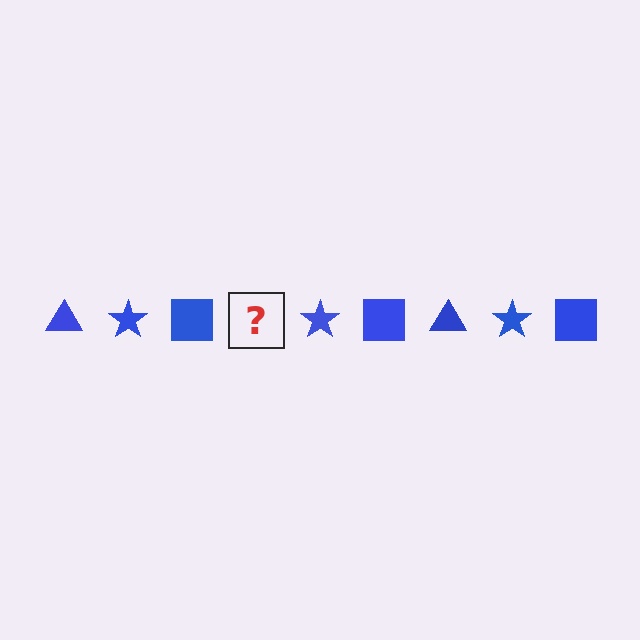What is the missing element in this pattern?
The missing element is a blue triangle.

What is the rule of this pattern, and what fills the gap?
The rule is that the pattern cycles through triangle, star, square shapes in blue. The gap should be filled with a blue triangle.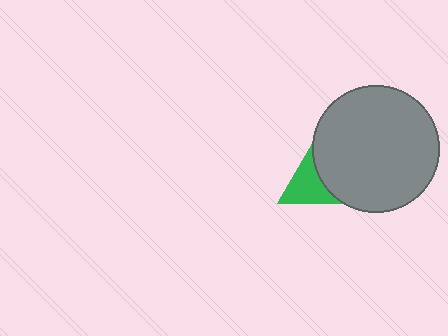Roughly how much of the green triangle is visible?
A small part of it is visible (roughly 32%).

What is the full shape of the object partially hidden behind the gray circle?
The partially hidden object is a green triangle.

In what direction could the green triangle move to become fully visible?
The green triangle could move left. That would shift it out from behind the gray circle entirely.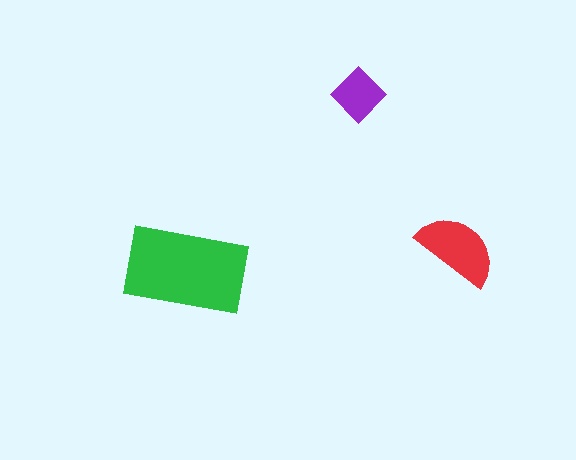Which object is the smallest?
The purple diamond.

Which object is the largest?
The green rectangle.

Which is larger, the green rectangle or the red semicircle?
The green rectangle.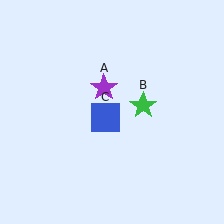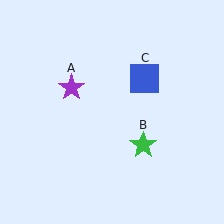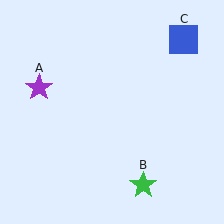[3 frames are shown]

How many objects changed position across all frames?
3 objects changed position: purple star (object A), green star (object B), blue square (object C).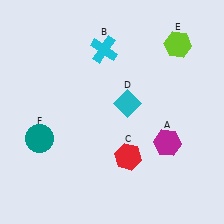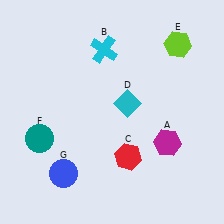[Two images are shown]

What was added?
A blue circle (G) was added in Image 2.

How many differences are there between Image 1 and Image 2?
There is 1 difference between the two images.